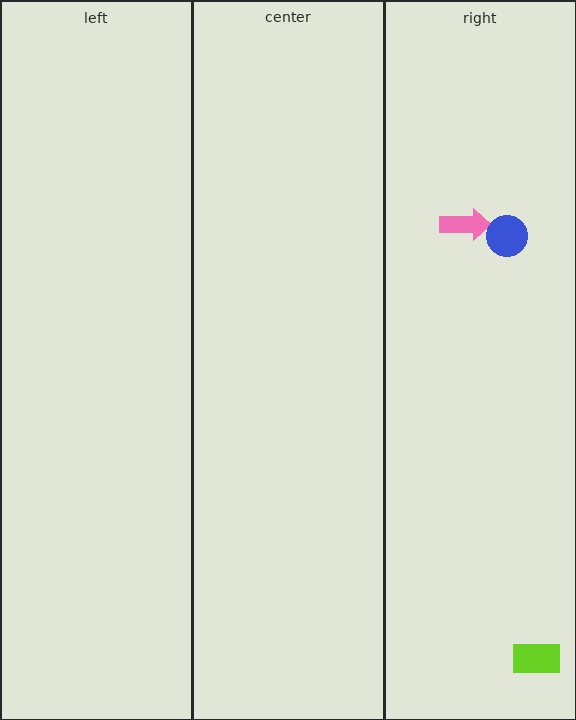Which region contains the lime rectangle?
The right region.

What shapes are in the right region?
The lime rectangle, the pink arrow, the blue circle.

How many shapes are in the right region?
3.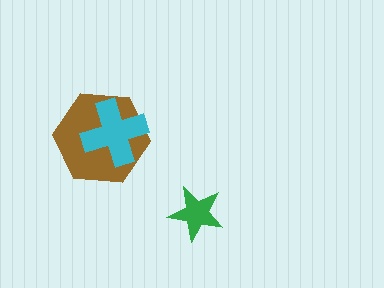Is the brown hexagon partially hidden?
Yes, it is partially covered by another shape.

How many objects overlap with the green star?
0 objects overlap with the green star.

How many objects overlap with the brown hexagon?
1 object overlaps with the brown hexagon.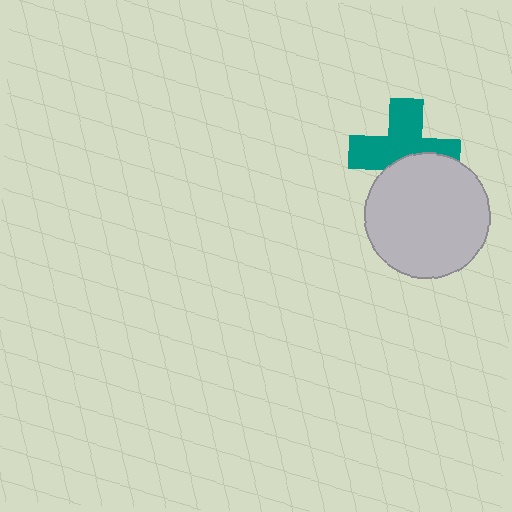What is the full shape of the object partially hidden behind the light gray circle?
The partially hidden object is a teal cross.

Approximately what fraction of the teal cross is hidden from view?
Roughly 39% of the teal cross is hidden behind the light gray circle.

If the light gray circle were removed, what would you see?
You would see the complete teal cross.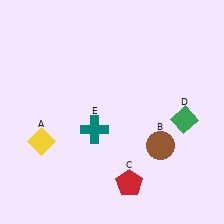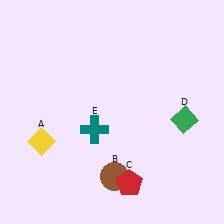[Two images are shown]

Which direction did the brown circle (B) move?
The brown circle (B) moved left.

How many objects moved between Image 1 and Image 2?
1 object moved between the two images.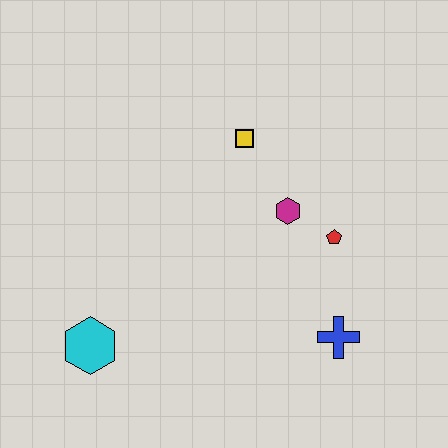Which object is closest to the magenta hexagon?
The red pentagon is closest to the magenta hexagon.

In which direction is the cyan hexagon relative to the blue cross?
The cyan hexagon is to the left of the blue cross.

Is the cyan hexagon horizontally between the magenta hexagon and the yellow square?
No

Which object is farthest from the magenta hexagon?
The cyan hexagon is farthest from the magenta hexagon.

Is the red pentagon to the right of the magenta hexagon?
Yes